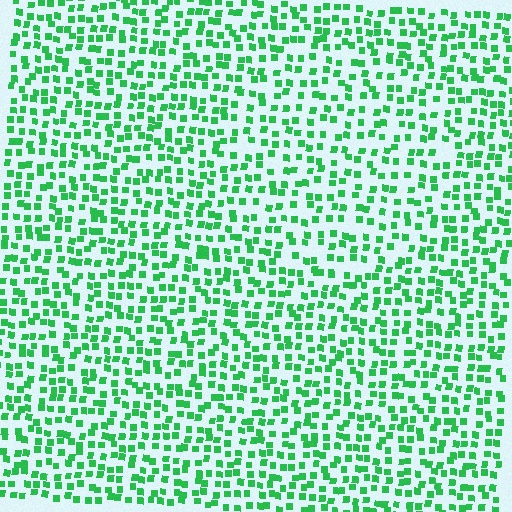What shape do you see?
I see a circle.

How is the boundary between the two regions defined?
The boundary is defined by a change in element density (approximately 1.4x ratio). All elements are the same color, size, and shape.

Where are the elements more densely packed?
The elements are more densely packed outside the circle boundary.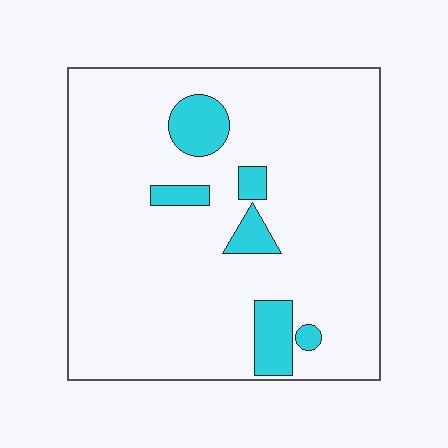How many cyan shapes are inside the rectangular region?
6.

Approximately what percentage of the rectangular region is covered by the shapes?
Approximately 10%.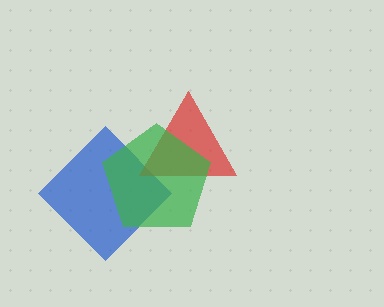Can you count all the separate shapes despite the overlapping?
Yes, there are 3 separate shapes.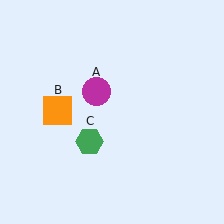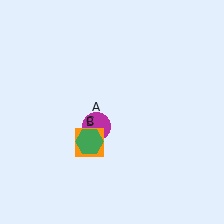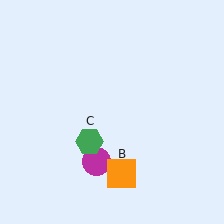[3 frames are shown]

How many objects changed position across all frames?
2 objects changed position: magenta circle (object A), orange square (object B).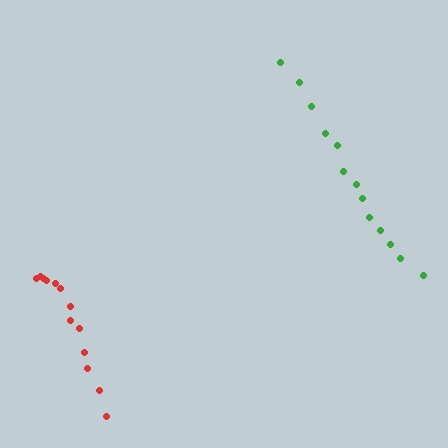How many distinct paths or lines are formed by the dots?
There are 2 distinct paths.